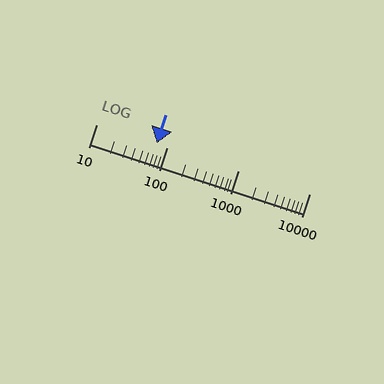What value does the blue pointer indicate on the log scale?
The pointer indicates approximately 70.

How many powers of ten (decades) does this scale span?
The scale spans 3 decades, from 10 to 10000.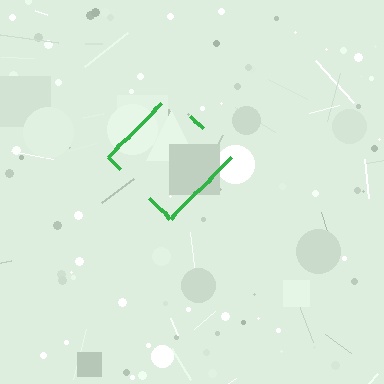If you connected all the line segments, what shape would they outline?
They would outline a diamond.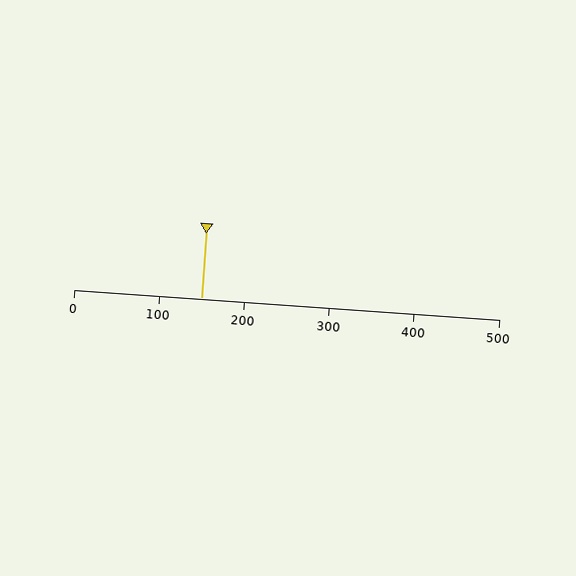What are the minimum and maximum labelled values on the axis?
The axis runs from 0 to 500.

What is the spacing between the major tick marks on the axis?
The major ticks are spaced 100 apart.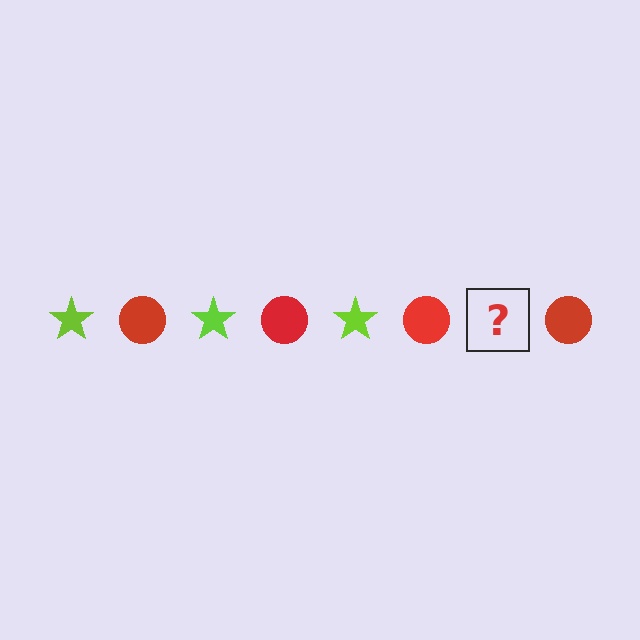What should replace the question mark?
The question mark should be replaced with a lime star.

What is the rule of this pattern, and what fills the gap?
The rule is that the pattern alternates between lime star and red circle. The gap should be filled with a lime star.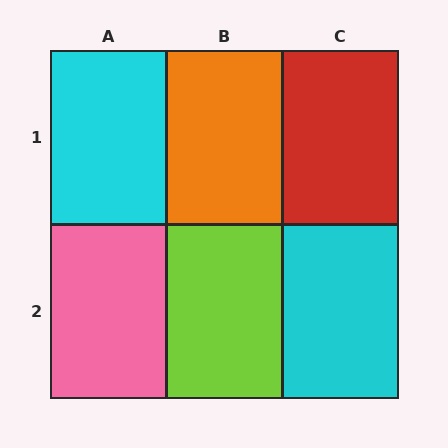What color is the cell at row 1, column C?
Red.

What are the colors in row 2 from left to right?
Pink, lime, cyan.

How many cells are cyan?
2 cells are cyan.